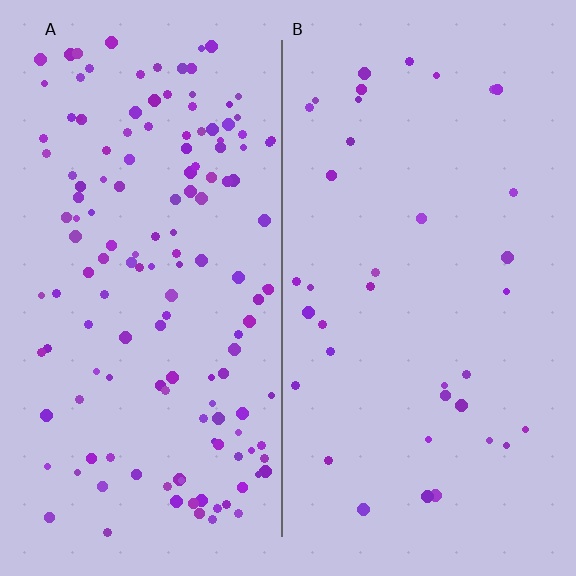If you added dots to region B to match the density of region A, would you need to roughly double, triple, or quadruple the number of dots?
Approximately quadruple.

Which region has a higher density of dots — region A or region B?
A (the left).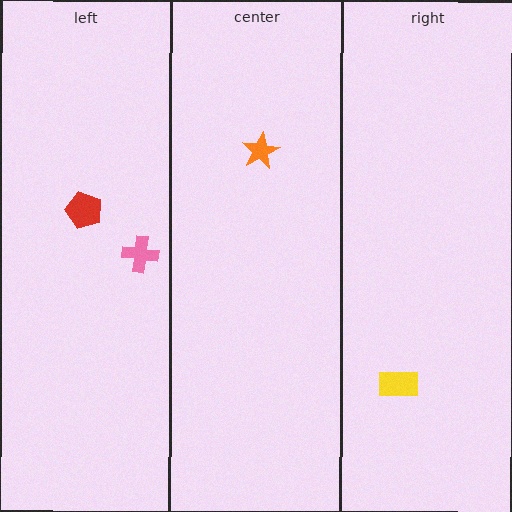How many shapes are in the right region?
1.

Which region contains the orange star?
The center region.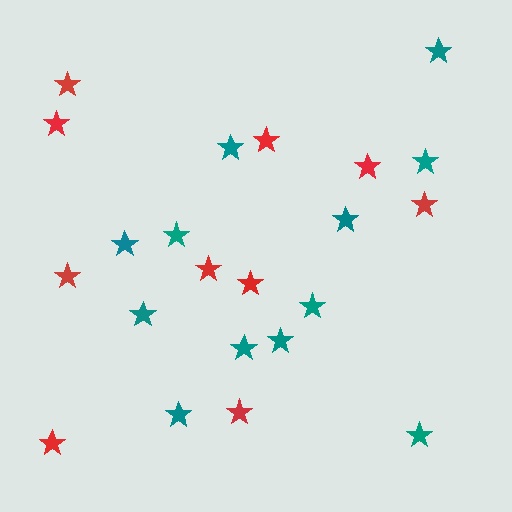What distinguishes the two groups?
There are 2 groups: one group of teal stars (12) and one group of red stars (10).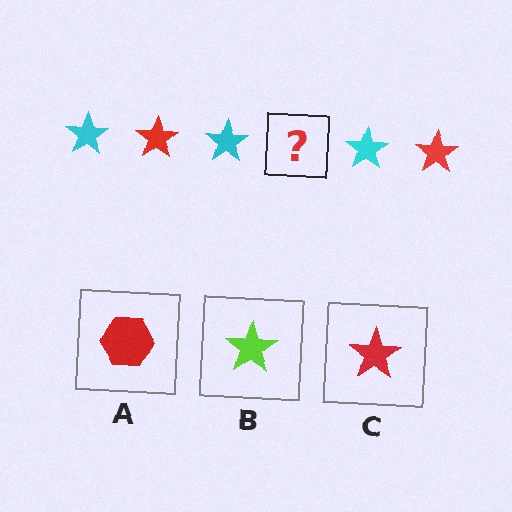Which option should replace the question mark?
Option C.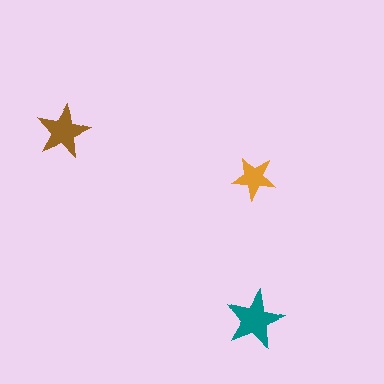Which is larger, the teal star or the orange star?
The teal one.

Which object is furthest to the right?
The orange star is rightmost.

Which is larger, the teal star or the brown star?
The teal one.